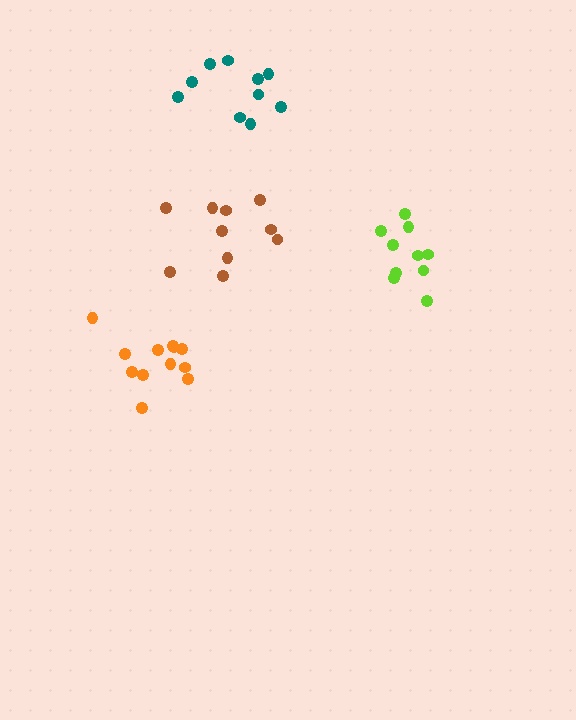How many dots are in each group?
Group 1: 10 dots, Group 2: 10 dots, Group 3: 10 dots, Group 4: 12 dots (42 total).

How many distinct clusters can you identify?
There are 4 distinct clusters.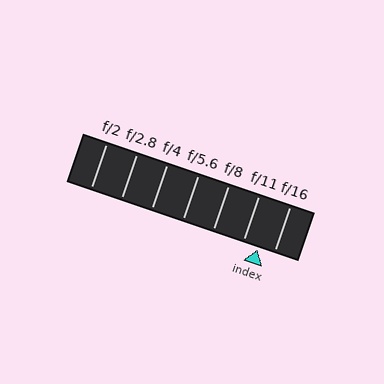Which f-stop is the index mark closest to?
The index mark is closest to f/11.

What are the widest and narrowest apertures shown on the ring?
The widest aperture shown is f/2 and the narrowest is f/16.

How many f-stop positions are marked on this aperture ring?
There are 7 f-stop positions marked.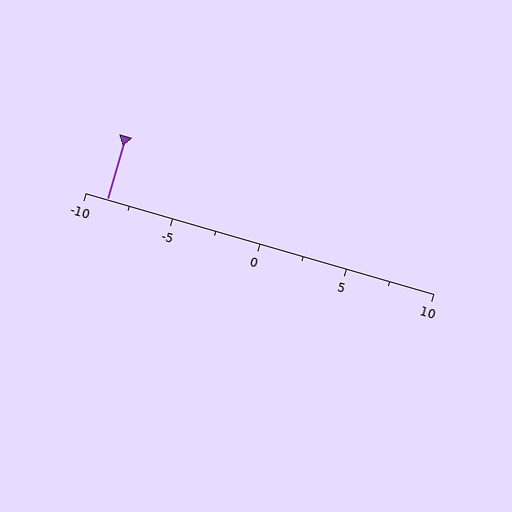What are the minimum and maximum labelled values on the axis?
The axis runs from -10 to 10.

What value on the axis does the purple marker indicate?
The marker indicates approximately -8.8.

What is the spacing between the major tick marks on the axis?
The major ticks are spaced 5 apart.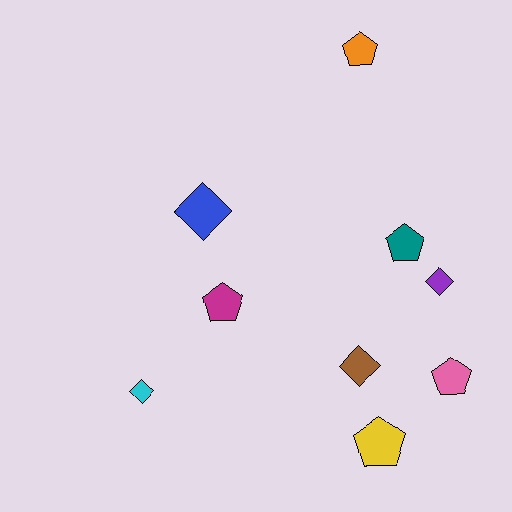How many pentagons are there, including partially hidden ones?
There are 5 pentagons.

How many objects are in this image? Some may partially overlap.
There are 9 objects.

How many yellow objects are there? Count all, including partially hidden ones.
There is 1 yellow object.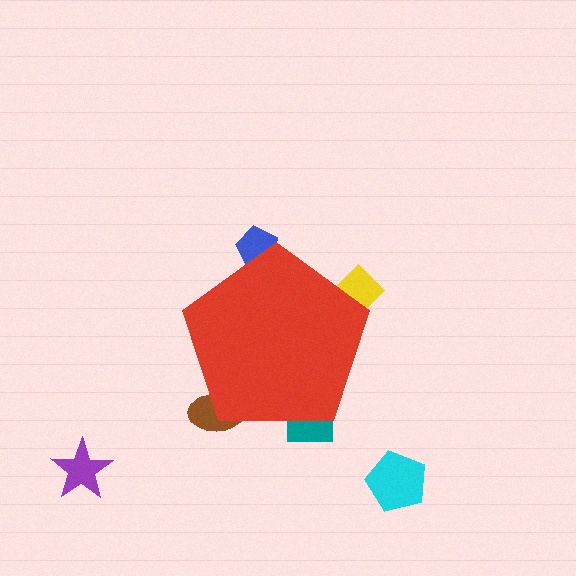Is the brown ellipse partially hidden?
Yes, the brown ellipse is partially hidden behind the red pentagon.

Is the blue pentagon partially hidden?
Yes, the blue pentagon is partially hidden behind the red pentagon.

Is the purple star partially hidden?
No, the purple star is fully visible.